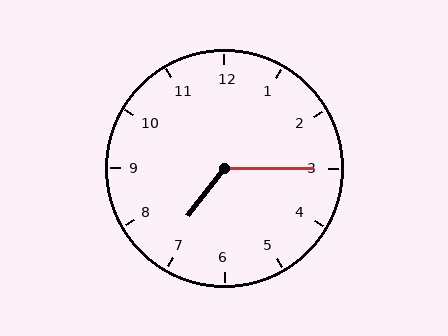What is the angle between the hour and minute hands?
Approximately 128 degrees.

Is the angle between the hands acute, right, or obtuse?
It is obtuse.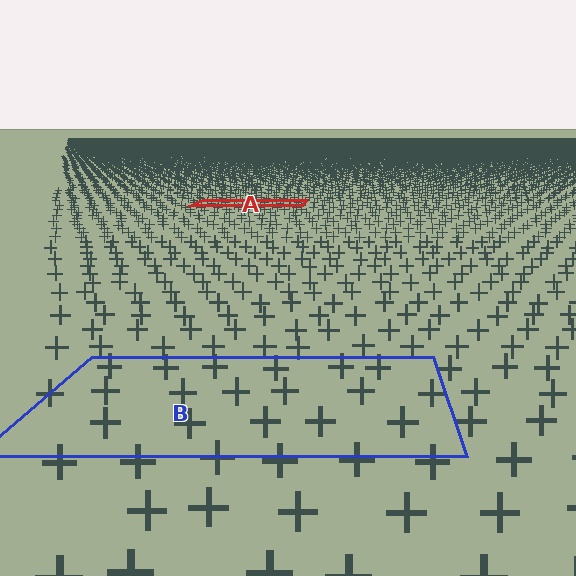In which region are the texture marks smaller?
The texture marks are smaller in region A, because it is farther away.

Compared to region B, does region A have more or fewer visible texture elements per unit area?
Region A has more texture elements per unit area — they are packed more densely because it is farther away.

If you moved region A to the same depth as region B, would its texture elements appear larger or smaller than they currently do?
They would appear larger. At a closer depth, the same texture elements are projected at a bigger on-screen size.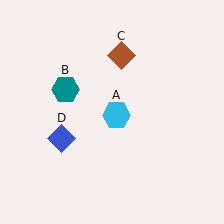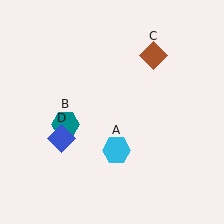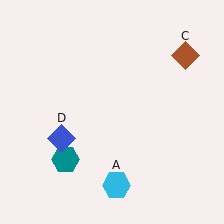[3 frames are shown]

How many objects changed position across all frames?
3 objects changed position: cyan hexagon (object A), teal hexagon (object B), brown diamond (object C).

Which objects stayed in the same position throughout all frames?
Blue diamond (object D) remained stationary.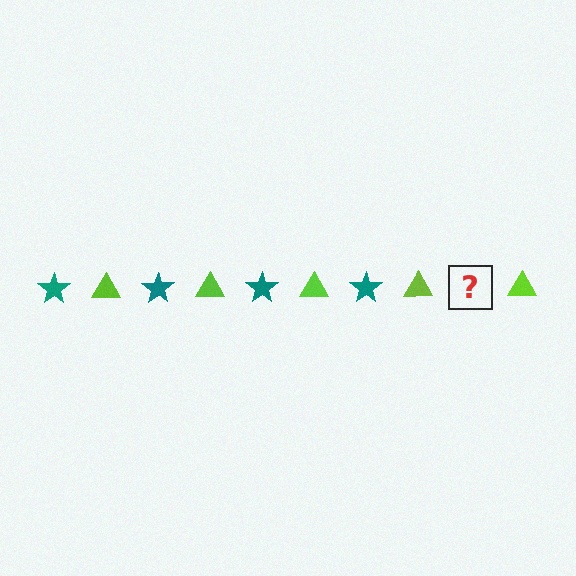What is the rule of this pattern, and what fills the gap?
The rule is that the pattern alternates between teal star and lime triangle. The gap should be filled with a teal star.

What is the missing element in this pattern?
The missing element is a teal star.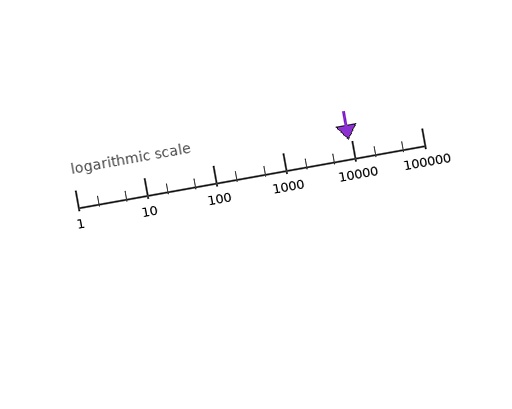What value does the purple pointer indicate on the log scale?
The pointer indicates approximately 9000.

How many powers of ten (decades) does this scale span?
The scale spans 5 decades, from 1 to 100000.